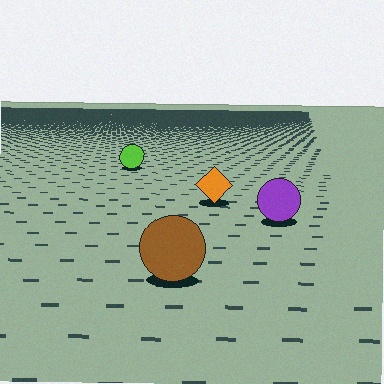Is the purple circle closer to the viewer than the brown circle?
No. The brown circle is closer — you can tell from the texture gradient: the ground texture is coarser near it.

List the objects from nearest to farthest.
From nearest to farthest: the brown circle, the purple circle, the orange diamond, the lime circle.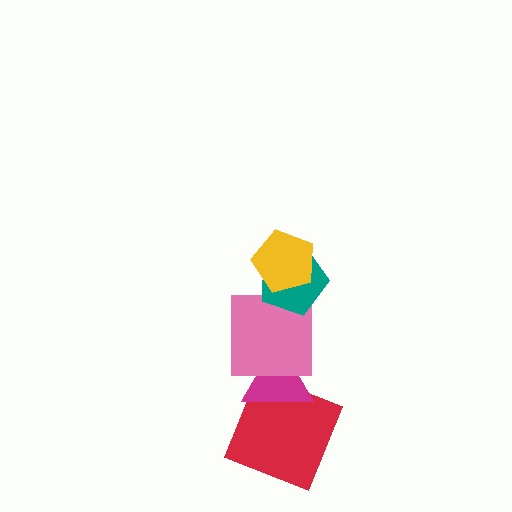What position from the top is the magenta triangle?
The magenta triangle is 4th from the top.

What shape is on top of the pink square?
The teal pentagon is on top of the pink square.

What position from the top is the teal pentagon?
The teal pentagon is 2nd from the top.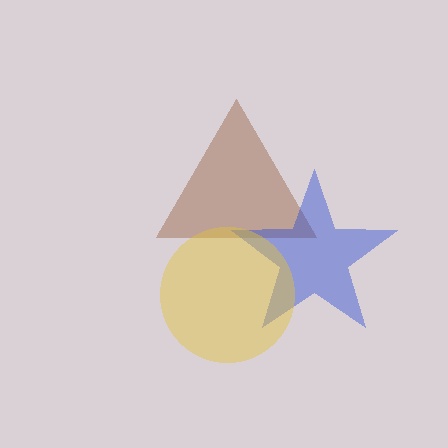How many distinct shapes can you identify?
There are 3 distinct shapes: a brown triangle, a blue star, a yellow circle.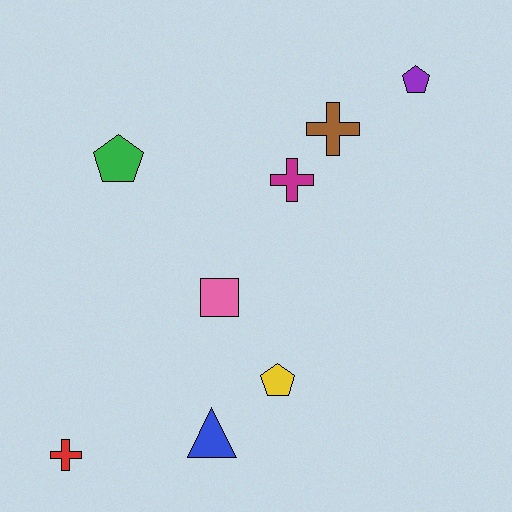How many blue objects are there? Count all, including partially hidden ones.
There is 1 blue object.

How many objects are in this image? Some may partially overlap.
There are 8 objects.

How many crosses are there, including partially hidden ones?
There are 3 crosses.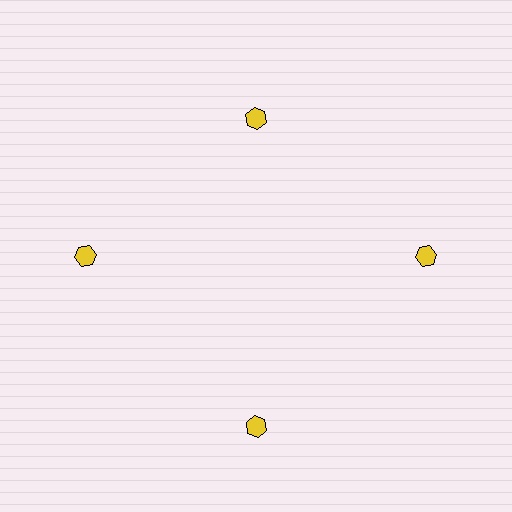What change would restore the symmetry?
The symmetry would be restored by moving it outward, back onto the ring so that all 4 hexagons sit at equal angles and equal distance from the center.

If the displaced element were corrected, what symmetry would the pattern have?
It would have 4-fold rotational symmetry — the pattern would map onto itself every 90 degrees.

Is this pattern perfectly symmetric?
No. The 4 yellow hexagons are arranged in a ring, but one element near the 12 o'clock position is pulled inward toward the center, breaking the 4-fold rotational symmetry.